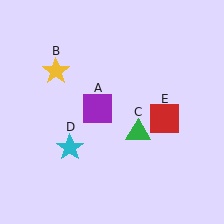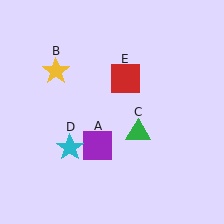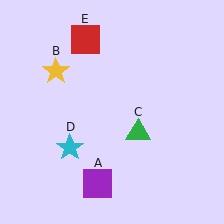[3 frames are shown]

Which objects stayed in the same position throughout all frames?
Yellow star (object B) and green triangle (object C) and cyan star (object D) remained stationary.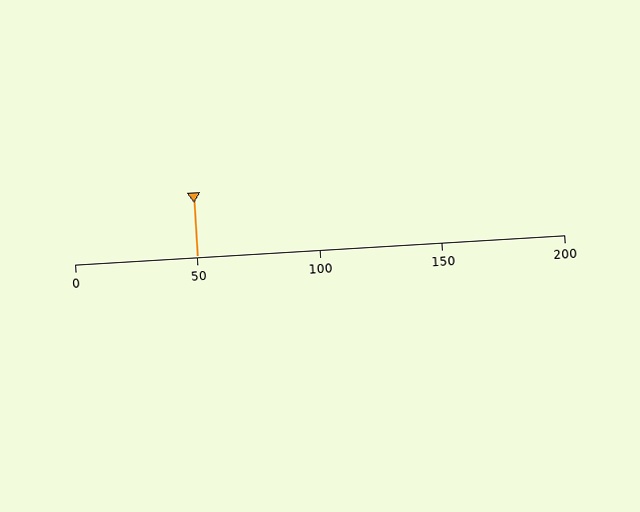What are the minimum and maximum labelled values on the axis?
The axis runs from 0 to 200.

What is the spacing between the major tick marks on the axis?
The major ticks are spaced 50 apart.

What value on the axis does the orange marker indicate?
The marker indicates approximately 50.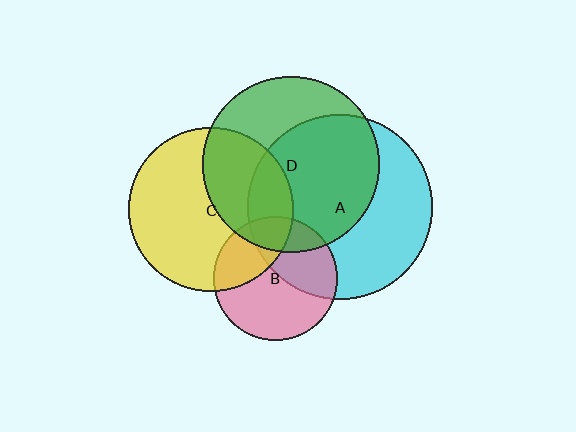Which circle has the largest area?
Circle A (cyan).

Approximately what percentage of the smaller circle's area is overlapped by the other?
Approximately 40%.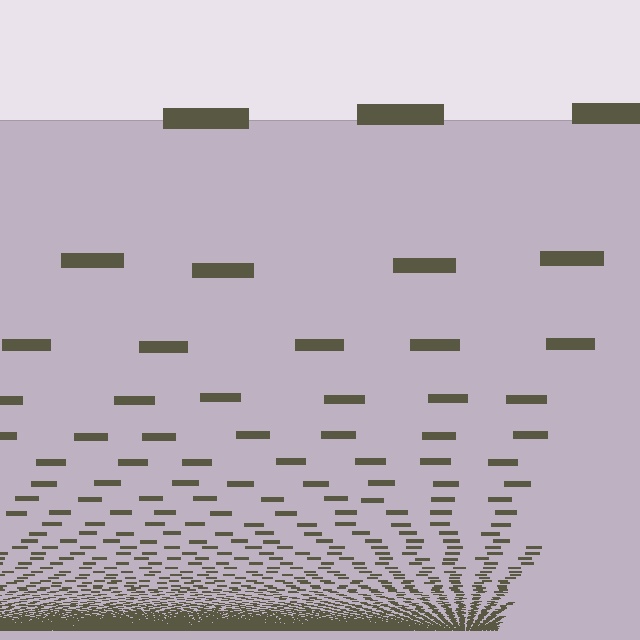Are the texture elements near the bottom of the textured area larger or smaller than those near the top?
Smaller. The gradient is inverted — elements near the bottom are smaller and denser.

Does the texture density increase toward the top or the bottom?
Density increases toward the bottom.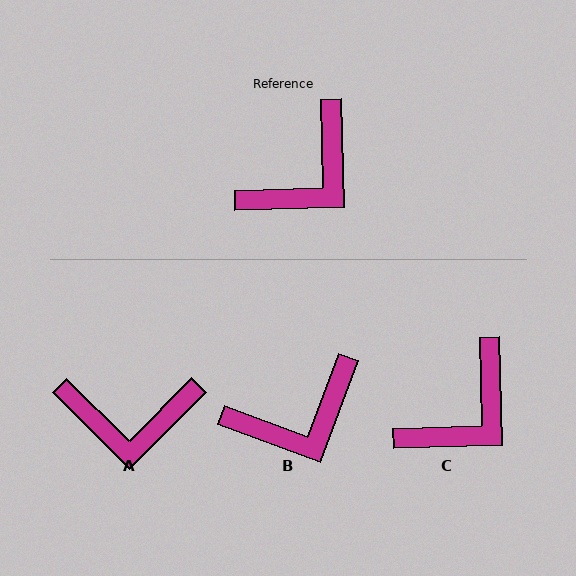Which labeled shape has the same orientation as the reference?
C.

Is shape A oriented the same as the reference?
No, it is off by about 46 degrees.